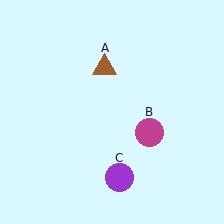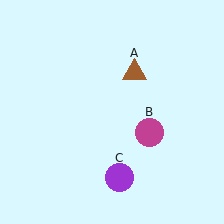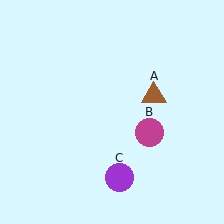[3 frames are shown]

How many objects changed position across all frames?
1 object changed position: brown triangle (object A).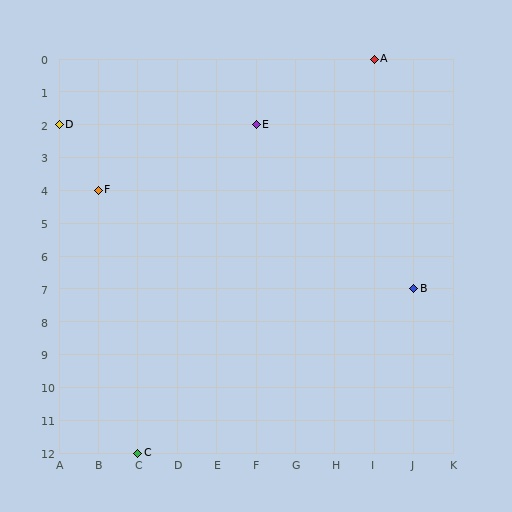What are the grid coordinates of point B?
Point B is at grid coordinates (J, 7).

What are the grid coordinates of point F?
Point F is at grid coordinates (B, 4).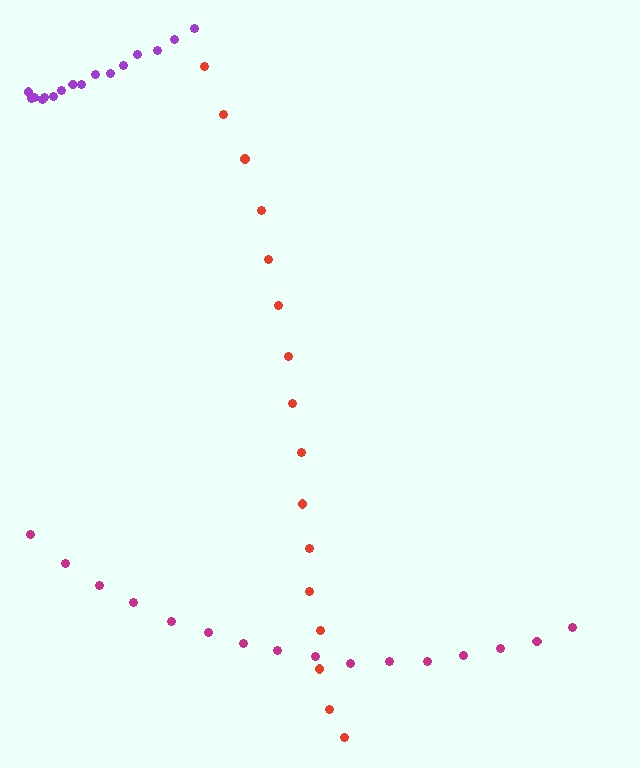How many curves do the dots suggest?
There are 3 distinct paths.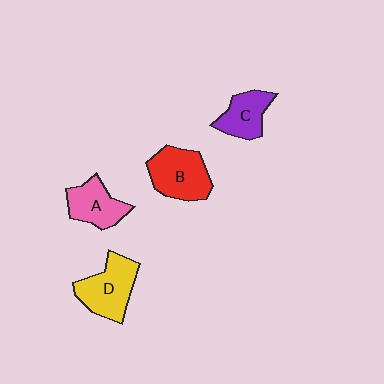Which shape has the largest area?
Shape B (red).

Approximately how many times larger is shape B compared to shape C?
Approximately 1.4 times.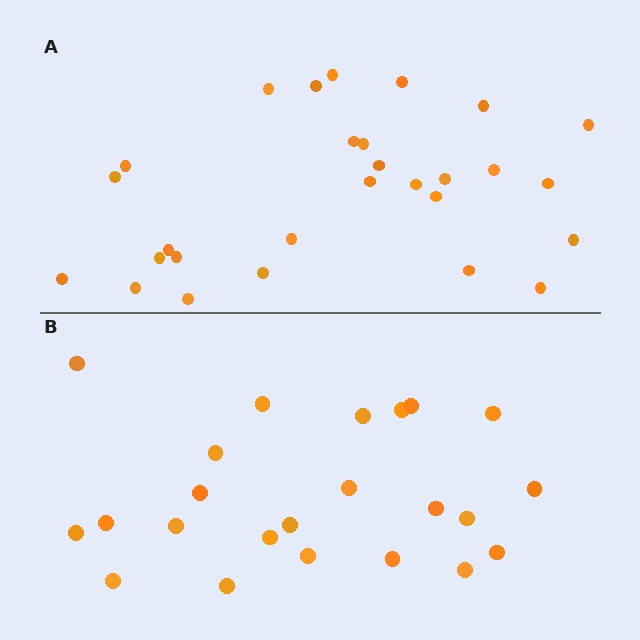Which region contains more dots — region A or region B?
Region A (the top region) has more dots.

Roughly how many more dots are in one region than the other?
Region A has about 5 more dots than region B.